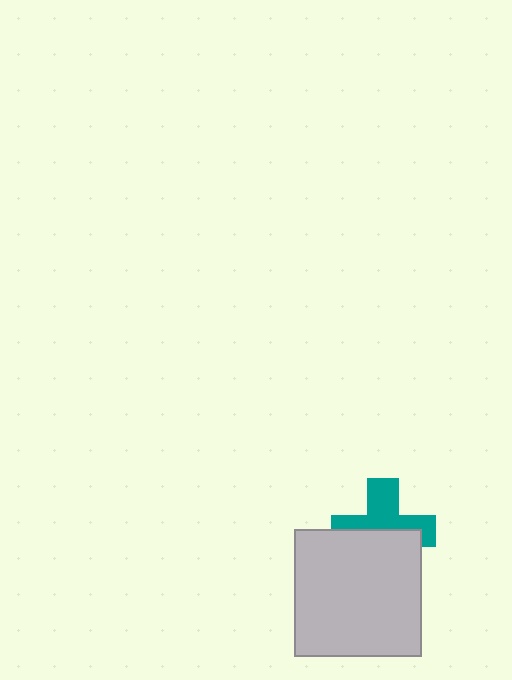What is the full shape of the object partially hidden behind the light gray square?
The partially hidden object is a teal cross.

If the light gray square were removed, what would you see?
You would see the complete teal cross.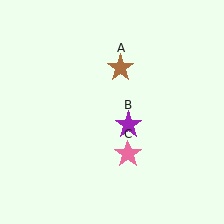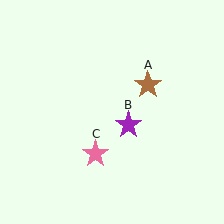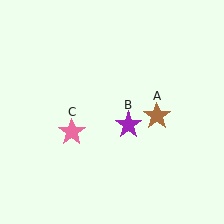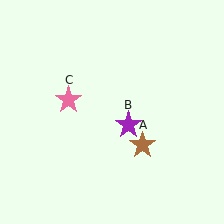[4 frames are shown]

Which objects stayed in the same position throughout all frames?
Purple star (object B) remained stationary.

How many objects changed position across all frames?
2 objects changed position: brown star (object A), pink star (object C).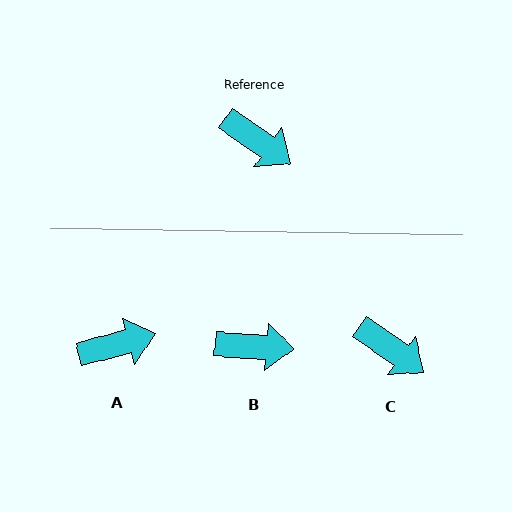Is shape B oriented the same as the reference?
No, it is off by about 31 degrees.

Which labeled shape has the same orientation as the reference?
C.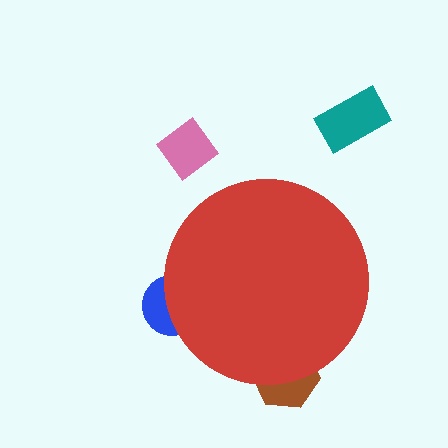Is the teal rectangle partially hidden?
No, the teal rectangle is fully visible.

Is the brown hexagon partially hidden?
Yes, the brown hexagon is partially hidden behind the red circle.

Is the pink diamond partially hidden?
No, the pink diamond is fully visible.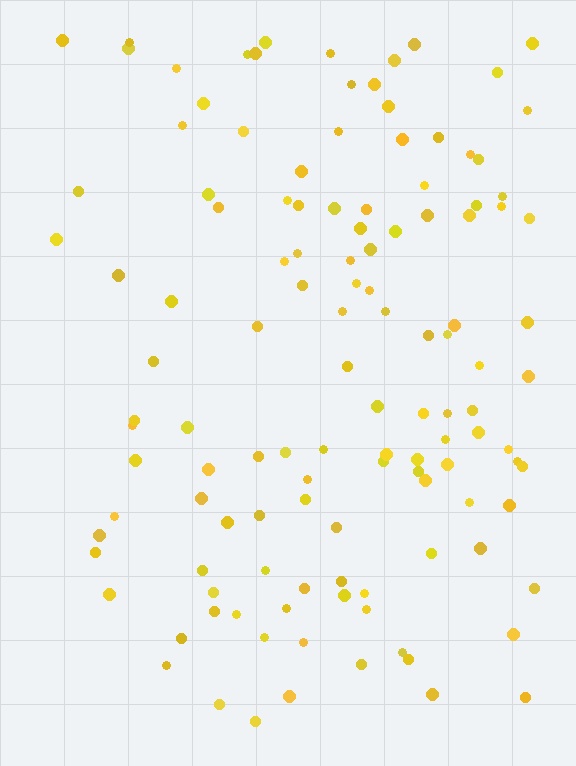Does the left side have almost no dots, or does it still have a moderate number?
Still a moderate number, just noticeably fewer than the right.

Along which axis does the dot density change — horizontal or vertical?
Horizontal.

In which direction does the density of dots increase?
From left to right, with the right side densest.